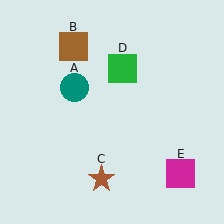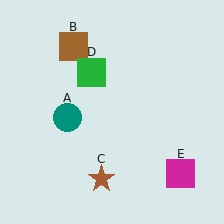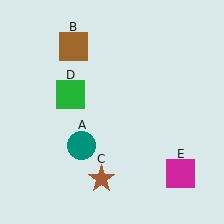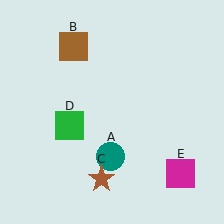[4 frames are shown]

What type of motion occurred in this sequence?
The teal circle (object A), green square (object D) rotated counterclockwise around the center of the scene.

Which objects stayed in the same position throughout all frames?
Brown square (object B) and brown star (object C) and magenta square (object E) remained stationary.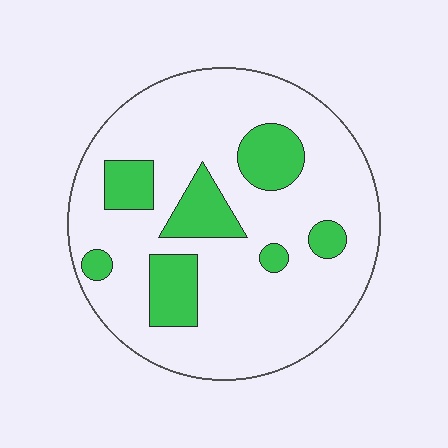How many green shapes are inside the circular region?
7.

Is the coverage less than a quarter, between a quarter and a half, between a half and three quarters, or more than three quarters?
Less than a quarter.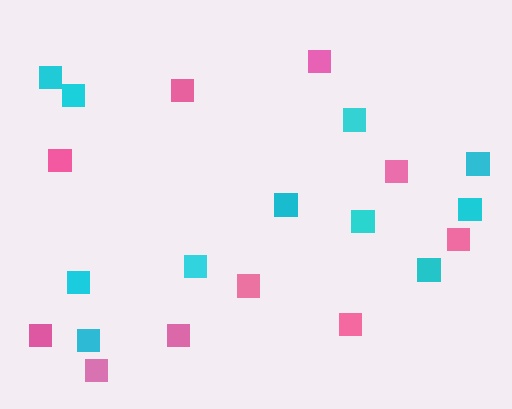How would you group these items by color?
There are 2 groups: one group of pink squares (10) and one group of cyan squares (11).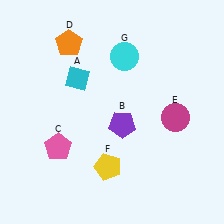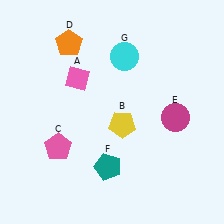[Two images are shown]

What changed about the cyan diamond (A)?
In Image 1, A is cyan. In Image 2, it changed to pink.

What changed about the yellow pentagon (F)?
In Image 1, F is yellow. In Image 2, it changed to teal.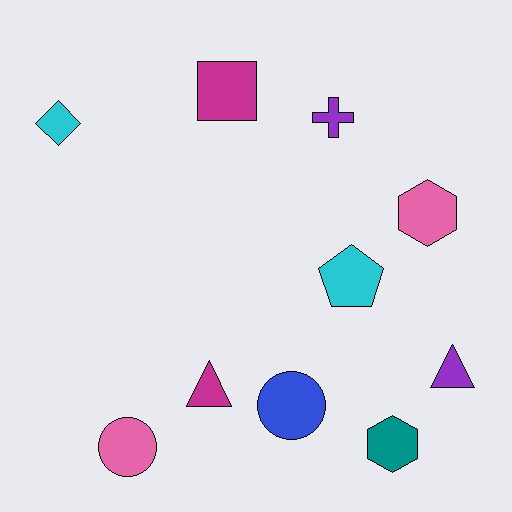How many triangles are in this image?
There are 2 triangles.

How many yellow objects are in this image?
There are no yellow objects.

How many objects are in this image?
There are 10 objects.